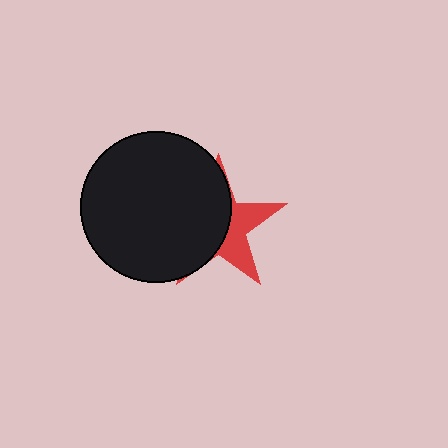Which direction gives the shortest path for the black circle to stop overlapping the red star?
Moving left gives the shortest separation.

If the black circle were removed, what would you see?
You would see the complete red star.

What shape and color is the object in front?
The object in front is a black circle.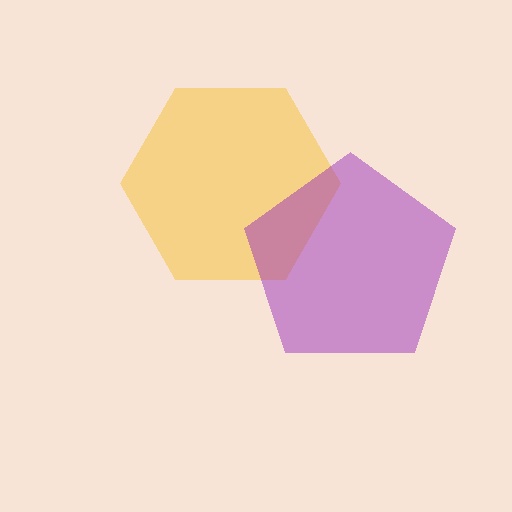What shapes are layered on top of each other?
The layered shapes are: a yellow hexagon, a purple pentagon.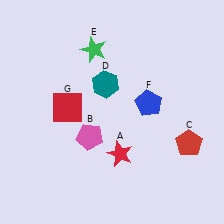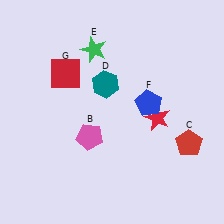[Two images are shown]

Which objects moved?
The objects that moved are: the red star (A), the red square (G).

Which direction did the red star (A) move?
The red star (A) moved right.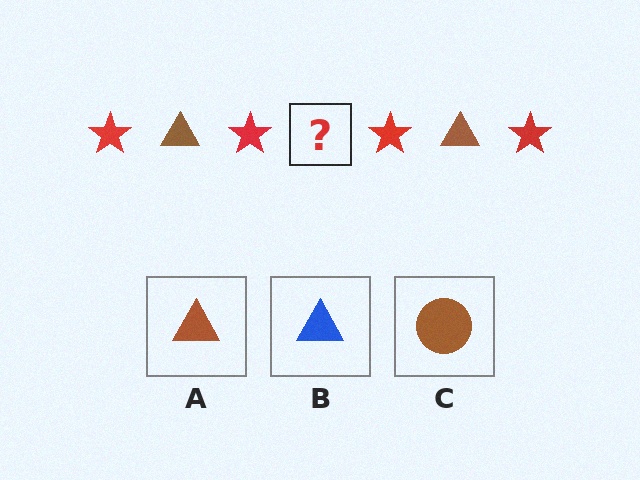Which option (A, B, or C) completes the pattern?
A.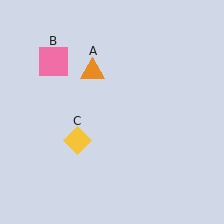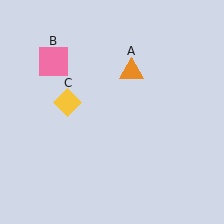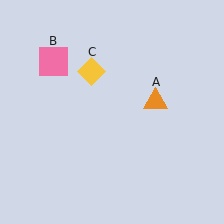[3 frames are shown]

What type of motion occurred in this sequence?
The orange triangle (object A), yellow diamond (object C) rotated clockwise around the center of the scene.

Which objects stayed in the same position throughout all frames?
Pink square (object B) remained stationary.